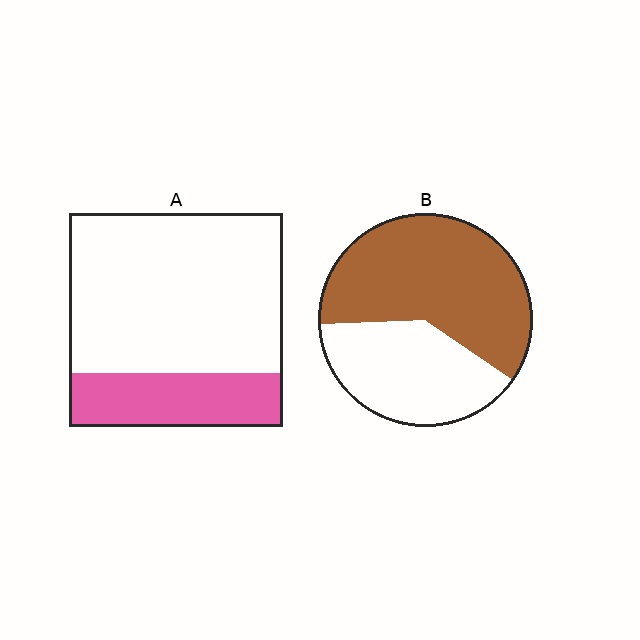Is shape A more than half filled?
No.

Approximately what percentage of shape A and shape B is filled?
A is approximately 25% and B is approximately 60%.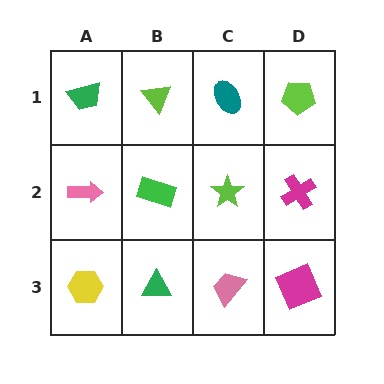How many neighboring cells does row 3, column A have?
2.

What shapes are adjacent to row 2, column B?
A lime triangle (row 1, column B), a green triangle (row 3, column B), a pink arrow (row 2, column A), a lime star (row 2, column C).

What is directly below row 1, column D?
A magenta cross.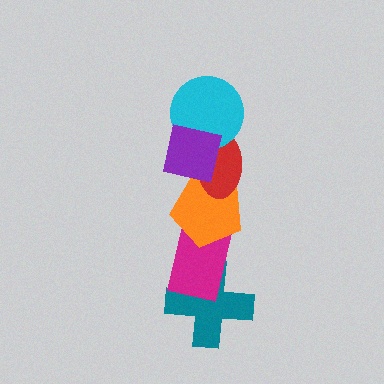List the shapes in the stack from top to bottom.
From top to bottom: the purple square, the cyan circle, the red ellipse, the orange pentagon, the magenta rectangle, the teal cross.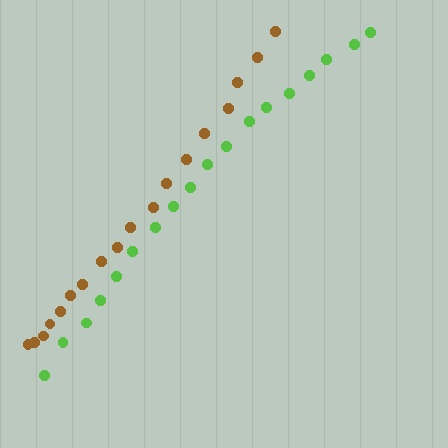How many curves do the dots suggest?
There are 2 distinct paths.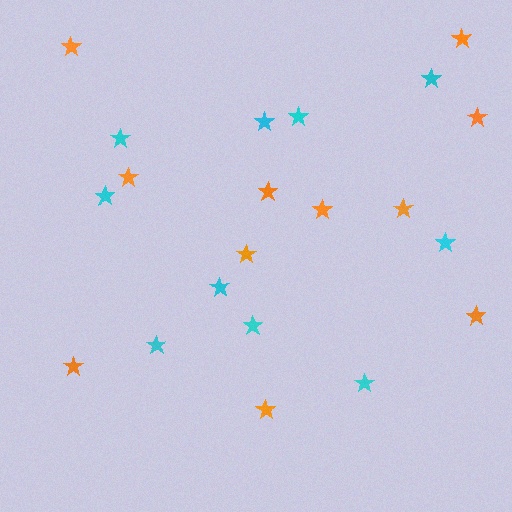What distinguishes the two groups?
There are 2 groups: one group of cyan stars (10) and one group of orange stars (11).